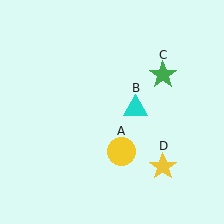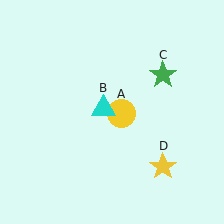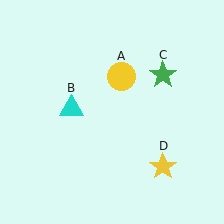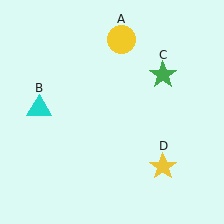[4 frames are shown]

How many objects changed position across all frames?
2 objects changed position: yellow circle (object A), cyan triangle (object B).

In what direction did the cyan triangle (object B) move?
The cyan triangle (object B) moved left.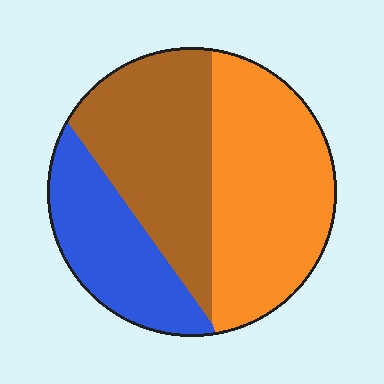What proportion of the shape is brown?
Brown takes up about one third (1/3) of the shape.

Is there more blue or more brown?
Brown.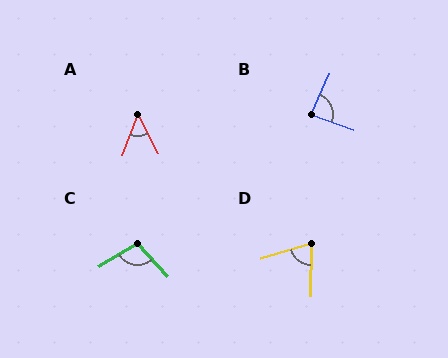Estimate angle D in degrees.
Approximately 72 degrees.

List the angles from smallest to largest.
A (49°), D (72°), B (85°), C (101°).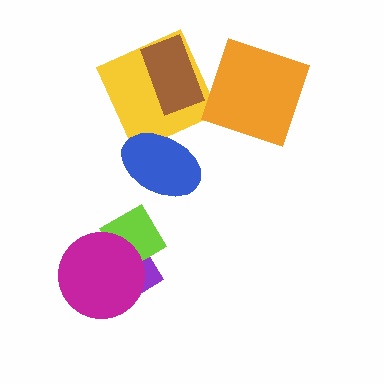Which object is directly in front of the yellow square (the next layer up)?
The blue ellipse is directly in front of the yellow square.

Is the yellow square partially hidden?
Yes, it is partially covered by another shape.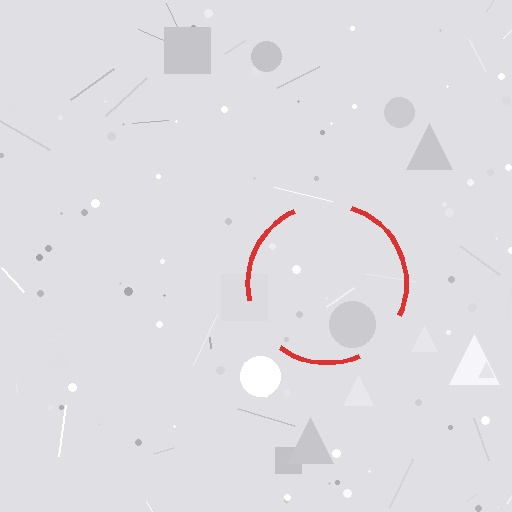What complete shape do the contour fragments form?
The contour fragments form a circle.